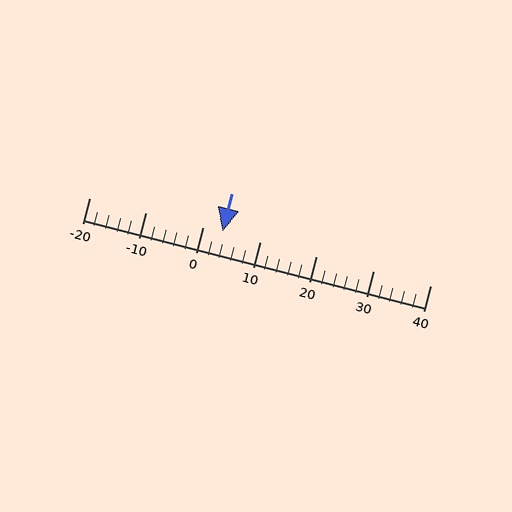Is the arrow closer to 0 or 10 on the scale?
The arrow is closer to 0.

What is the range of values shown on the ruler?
The ruler shows values from -20 to 40.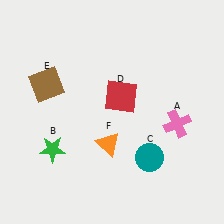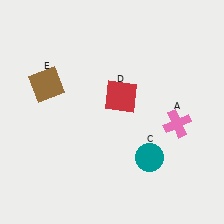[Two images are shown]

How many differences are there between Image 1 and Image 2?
There are 2 differences between the two images.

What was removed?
The orange triangle (F), the green star (B) were removed in Image 2.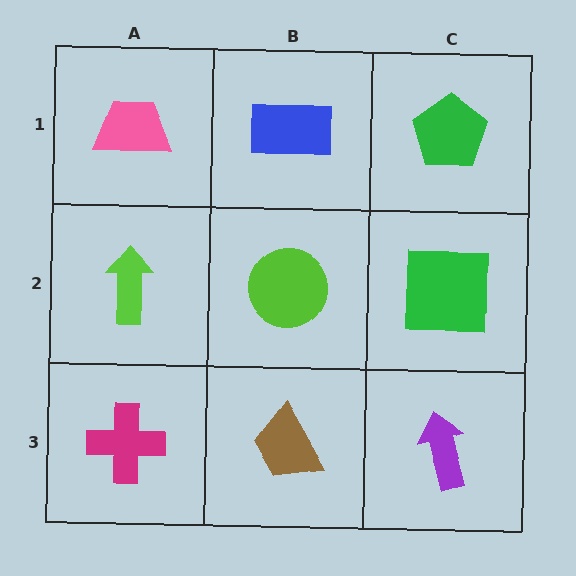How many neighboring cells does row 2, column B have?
4.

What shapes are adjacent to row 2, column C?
A green pentagon (row 1, column C), a purple arrow (row 3, column C), a lime circle (row 2, column B).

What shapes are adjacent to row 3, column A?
A lime arrow (row 2, column A), a brown trapezoid (row 3, column B).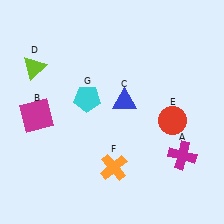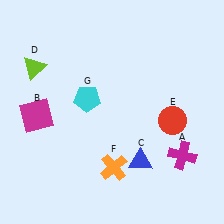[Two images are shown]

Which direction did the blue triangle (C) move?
The blue triangle (C) moved down.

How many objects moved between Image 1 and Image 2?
1 object moved between the two images.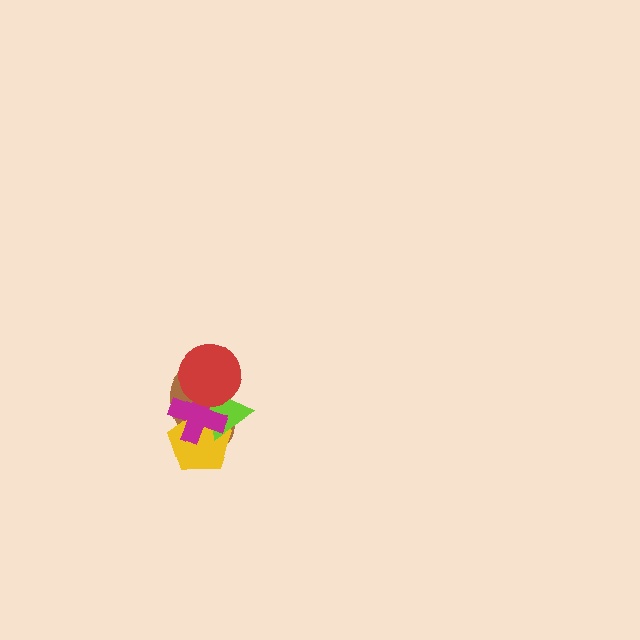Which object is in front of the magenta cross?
The red circle is in front of the magenta cross.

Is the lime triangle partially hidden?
Yes, it is partially covered by another shape.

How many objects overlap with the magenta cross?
4 objects overlap with the magenta cross.